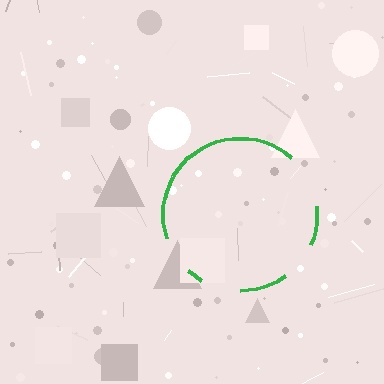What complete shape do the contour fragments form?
The contour fragments form a circle.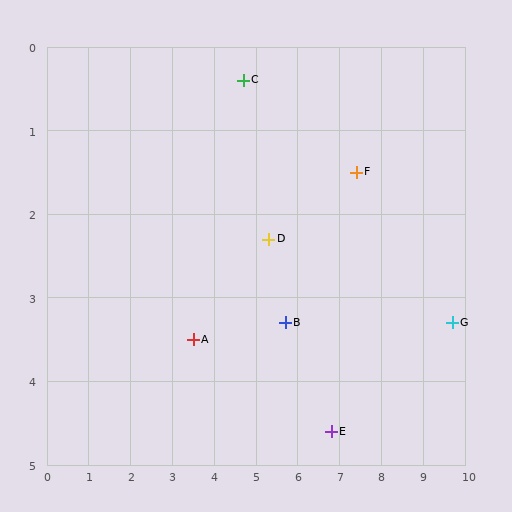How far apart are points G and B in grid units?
Points G and B are about 4.0 grid units apart.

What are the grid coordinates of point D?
Point D is at approximately (5.3, 2.3).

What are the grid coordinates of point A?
Point A is at approximately (3.5, 3.5).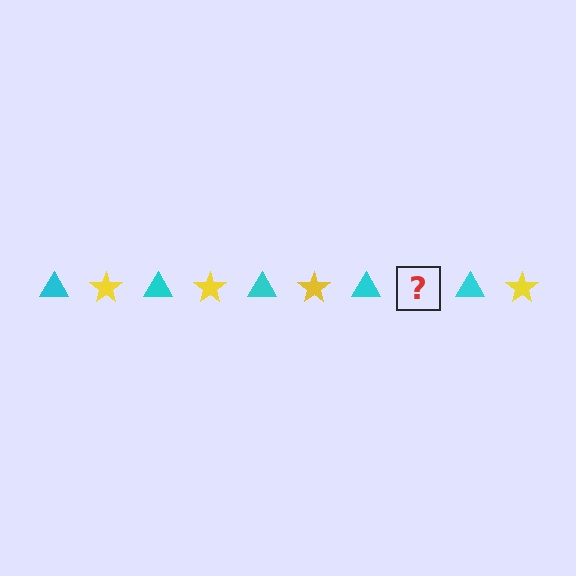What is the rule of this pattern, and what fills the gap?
The rule is that the pattern alternates between cyan triangle and yellow star. The gap should be filled with a yellow star.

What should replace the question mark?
The question mark should be replaced with a yellow star.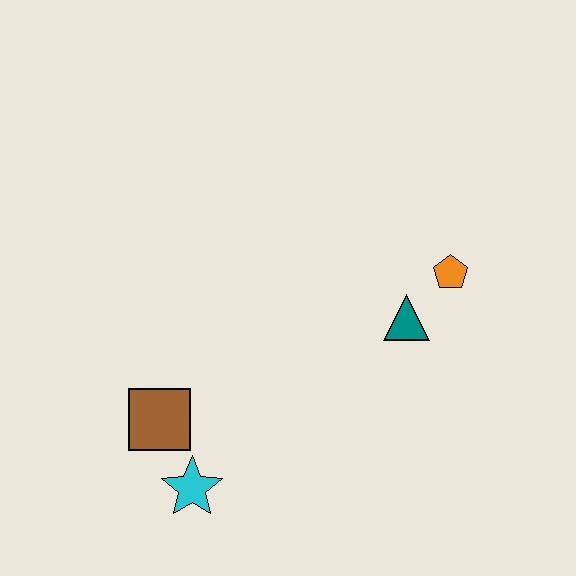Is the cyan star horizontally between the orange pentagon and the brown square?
Yes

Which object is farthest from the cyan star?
The orange pentagon is farthest from the cyan star.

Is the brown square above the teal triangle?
No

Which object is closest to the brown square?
The cyan star is closest to the brown square.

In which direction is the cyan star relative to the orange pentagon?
The cyan star is to the left of the orange pentagon.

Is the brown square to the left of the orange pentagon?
Yes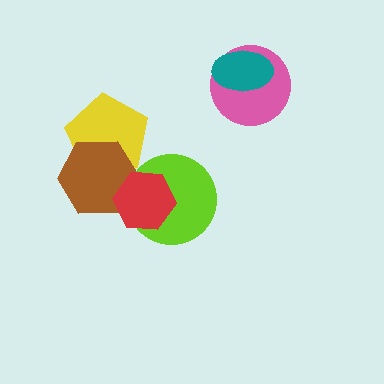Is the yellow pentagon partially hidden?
Yes, it is partially covered by another shape.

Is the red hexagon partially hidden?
No, no other shape covers it.